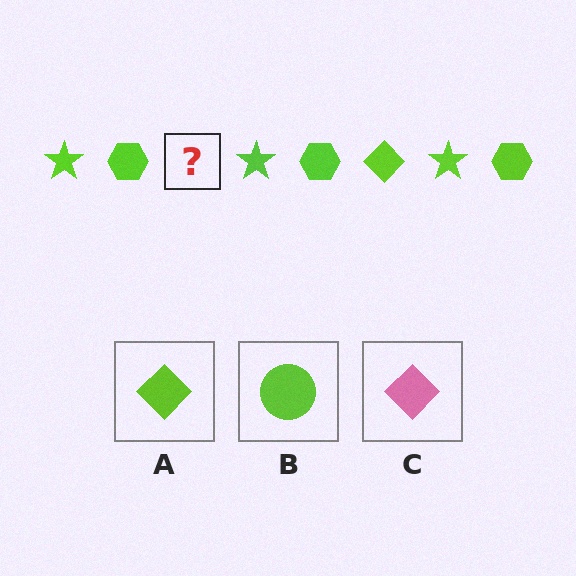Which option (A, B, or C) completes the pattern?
A.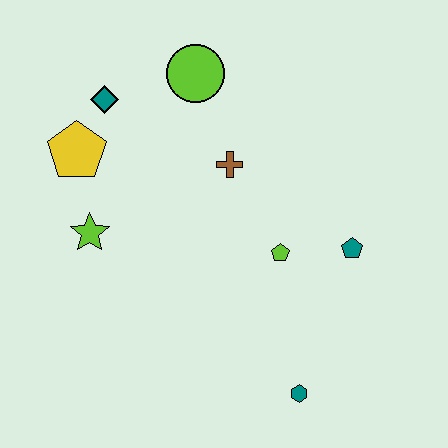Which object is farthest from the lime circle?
The teal hexagon is farthest from the lime circle.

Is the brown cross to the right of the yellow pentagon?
Yes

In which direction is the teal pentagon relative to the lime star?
The teal pentagon is to the right of the lime star.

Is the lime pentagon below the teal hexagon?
No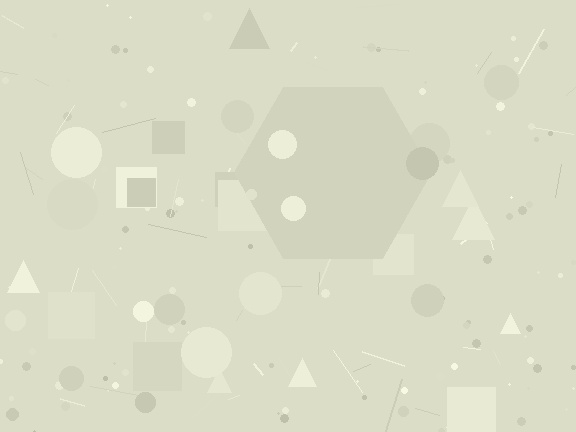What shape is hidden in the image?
A hexagon is hidden in the image.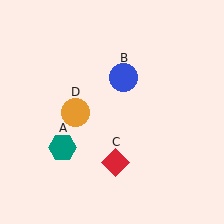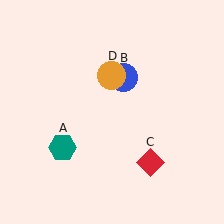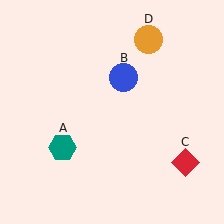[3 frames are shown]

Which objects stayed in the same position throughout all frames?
Teal hexagon (object A) and blue circle (object B) remained stationary.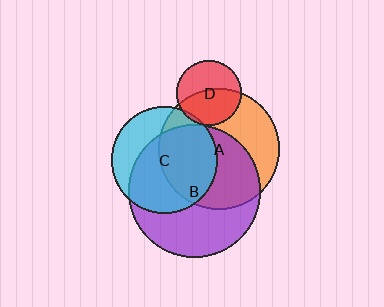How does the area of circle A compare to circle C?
Approximately 1.3 times.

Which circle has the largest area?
Circle B (purple).